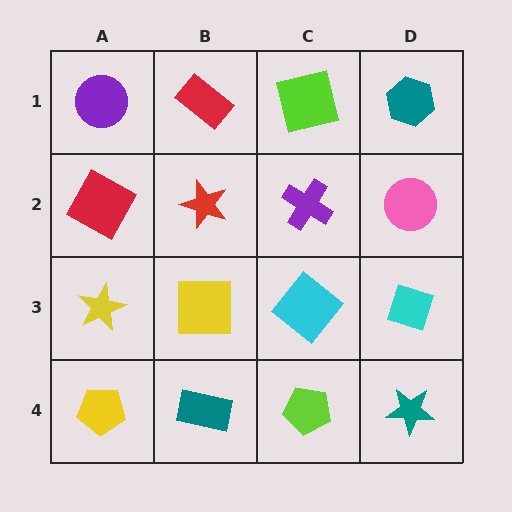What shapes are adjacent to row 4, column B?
A yellow square (row 3, column B), a yellow pentagon (row 4, column A), a lime pentagon (row 4, column C).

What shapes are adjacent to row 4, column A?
A yellow star (row 3, column A), a teal rectangle (row 4, column B).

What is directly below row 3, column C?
A lime pentagon.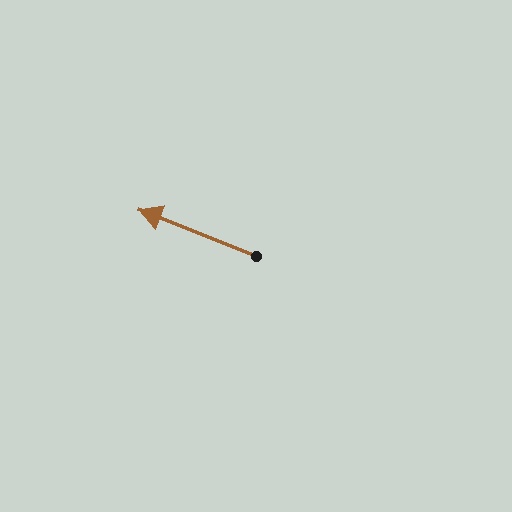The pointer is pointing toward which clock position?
Roughly 10 o'clock.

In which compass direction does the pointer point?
West.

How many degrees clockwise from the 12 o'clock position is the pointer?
Approximately 292 degrees.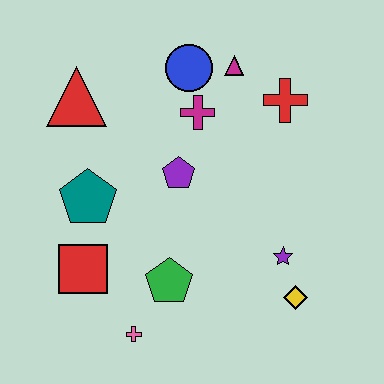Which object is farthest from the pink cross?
The magenta triangle is farthest from the pink cross.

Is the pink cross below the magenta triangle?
Yes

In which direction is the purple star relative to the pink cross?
The purple star is to the right of the pink cross.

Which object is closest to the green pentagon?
The pink cross is closest to the green pentagon.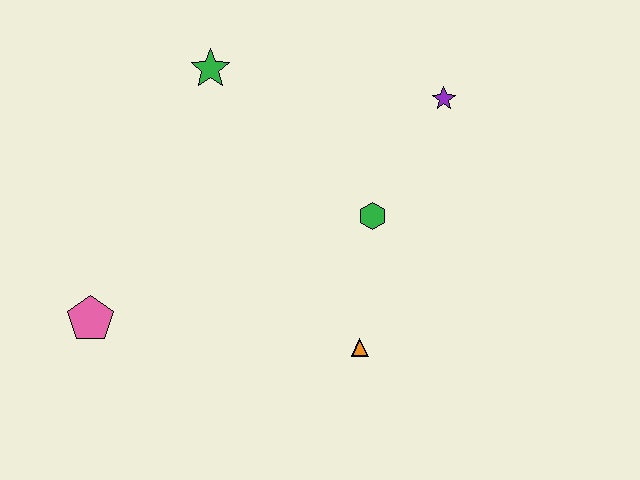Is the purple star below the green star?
Yes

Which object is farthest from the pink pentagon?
The purple star is farthest from the pink pentagon.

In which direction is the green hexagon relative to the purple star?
The green hexagon is below the purple star.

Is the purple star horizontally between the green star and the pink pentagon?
No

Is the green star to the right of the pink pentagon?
Yes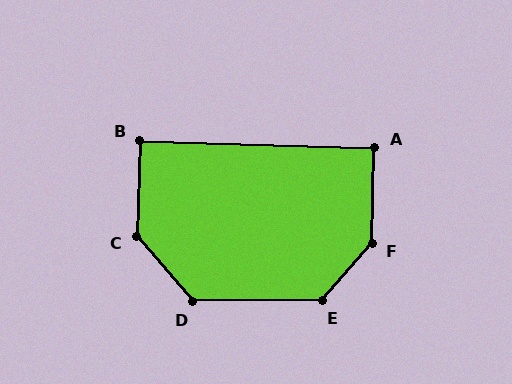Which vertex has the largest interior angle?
F, at approximately 140 degrees.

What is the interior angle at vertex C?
Approximately 138 degrees (obtuse).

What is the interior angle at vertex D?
Approximately 130 degrees (obtuse).